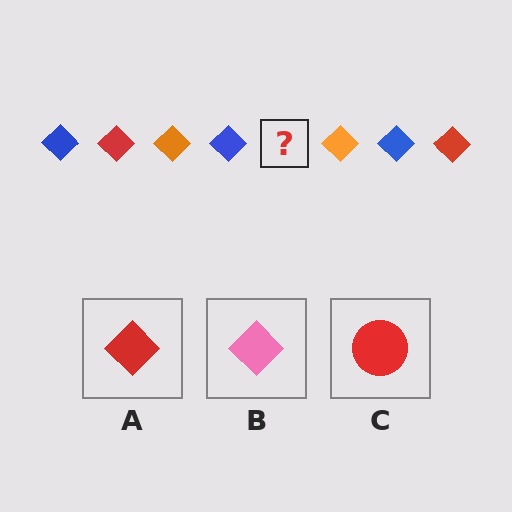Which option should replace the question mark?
Option A.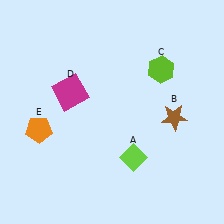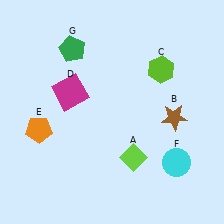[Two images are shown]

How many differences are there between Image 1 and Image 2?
There are 2 differences between the two images.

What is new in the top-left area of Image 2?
A green pentagon (G) was added in the top-left area of Image 2.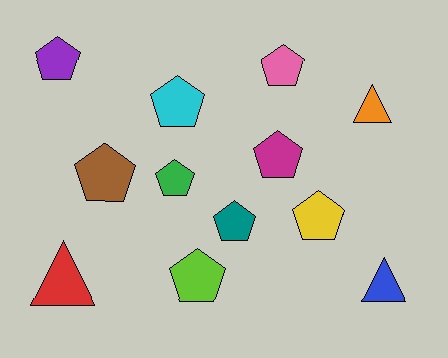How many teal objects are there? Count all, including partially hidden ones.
There is 1 teal object.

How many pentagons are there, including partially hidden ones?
There are 9 pentagons.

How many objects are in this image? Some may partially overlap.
There are 12 objects.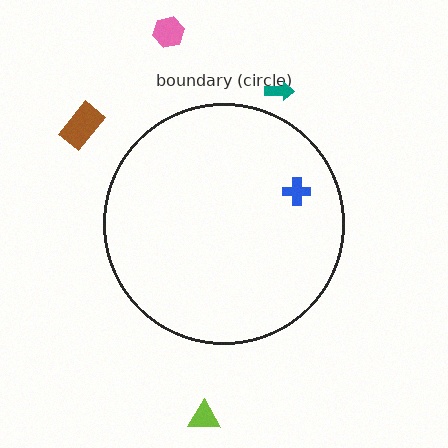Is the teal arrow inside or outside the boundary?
Outside.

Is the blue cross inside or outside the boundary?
Inside.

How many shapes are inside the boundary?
1 inside, 4 outside.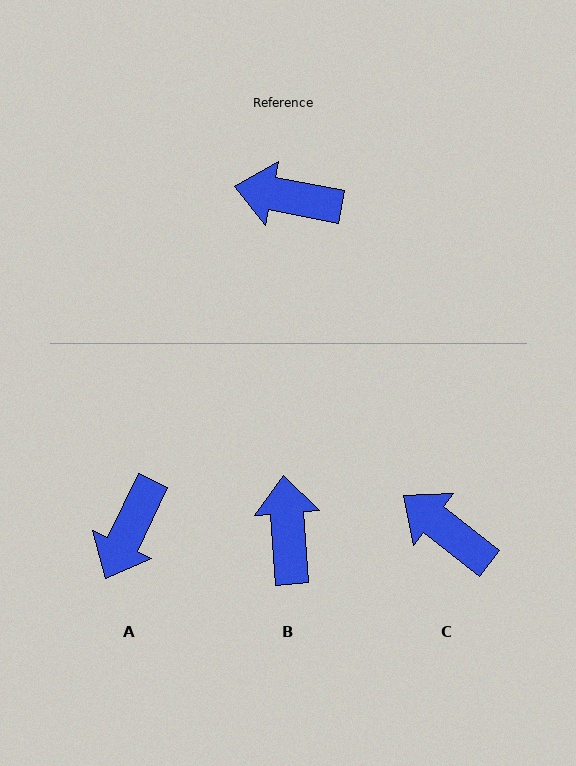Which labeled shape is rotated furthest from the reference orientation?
A, about 76 degrees away.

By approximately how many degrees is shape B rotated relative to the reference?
Approximately 75 degrees clockwise.